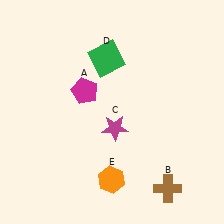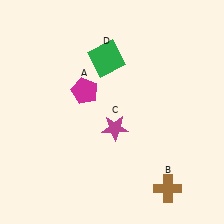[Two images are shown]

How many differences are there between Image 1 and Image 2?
There is 1 difference between the two images.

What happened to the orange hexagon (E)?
The orange hexagon (E) was removed in Image 2. It was in the bottom-left area of Image 1.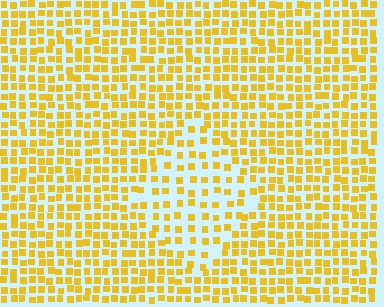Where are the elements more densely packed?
The elements are more densely packed outside the diamond boundary.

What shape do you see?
I see a diamond.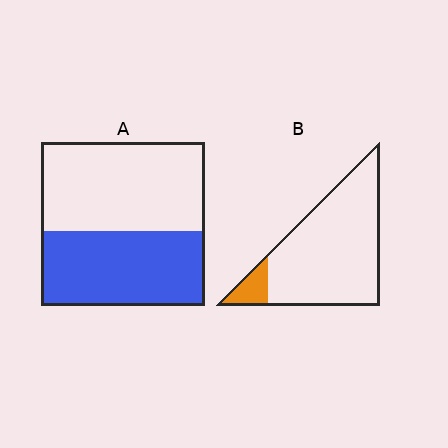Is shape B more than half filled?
No.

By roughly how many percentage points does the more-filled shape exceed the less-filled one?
By roughly 35 percentage points (A over B).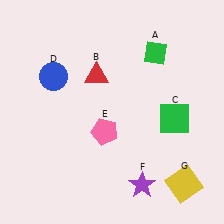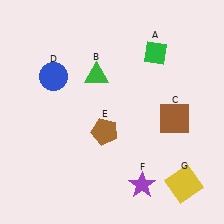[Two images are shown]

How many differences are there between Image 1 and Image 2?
There are 3 differences between the two images.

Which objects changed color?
B changed from red to green. C changed from green to brown. E changed from pink to brown.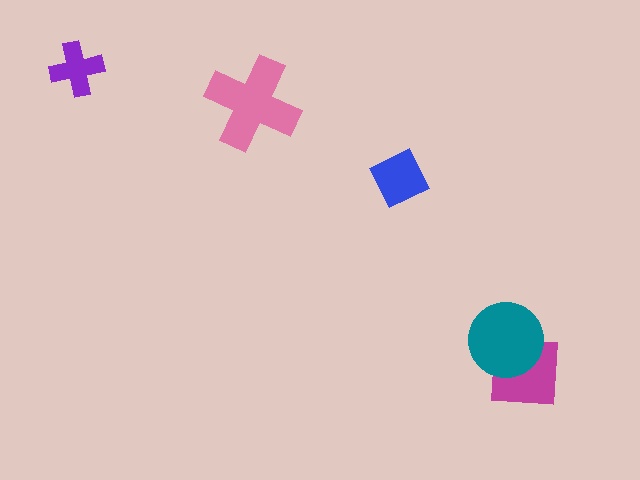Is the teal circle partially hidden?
No, no other shape covers it.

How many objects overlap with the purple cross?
0 objects overlap with the purple cross.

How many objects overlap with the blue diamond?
0 objects overlap with the blue diamond.